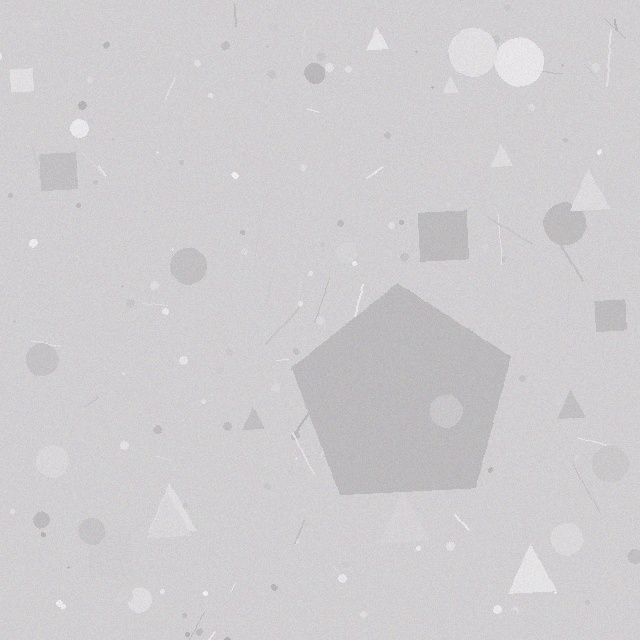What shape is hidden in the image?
A pentagon is hidden in the image.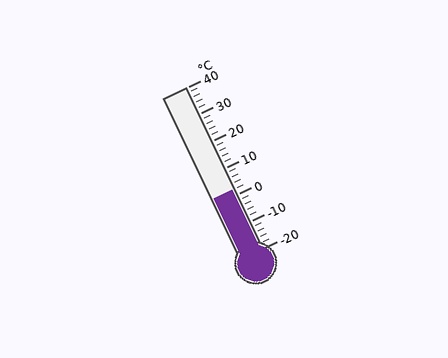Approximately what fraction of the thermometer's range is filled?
The thermometer is filled to approximately 35% of its range.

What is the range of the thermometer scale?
The thermometer scale ranges from -20°C to 40°C.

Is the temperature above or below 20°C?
The temperature is below 20°C.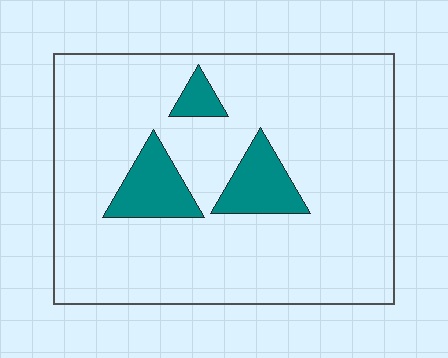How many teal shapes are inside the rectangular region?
3.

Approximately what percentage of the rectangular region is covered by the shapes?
Approximately 10%.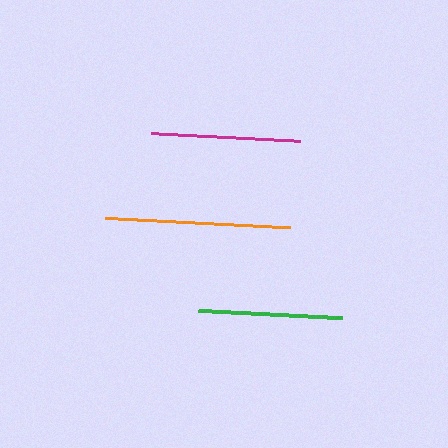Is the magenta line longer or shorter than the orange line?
The orange line is longer than the magenta line.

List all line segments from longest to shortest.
From longest to shortest: orange, magenta, green.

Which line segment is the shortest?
The green line is the shortest at approximately 144 pixels.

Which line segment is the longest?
The orange line is the longest at approximately 185 pixels.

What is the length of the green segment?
The green segment is approximately 144 pixels long.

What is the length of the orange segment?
The orange segment is approximately 185 pixels long.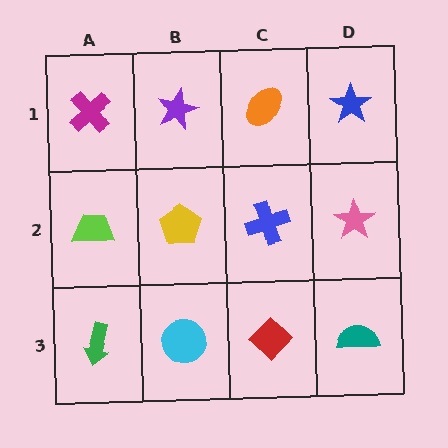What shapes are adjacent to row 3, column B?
A yellow pentagon (row 2, column B), a green arrow (row 3, column A), a red diamond (row 3, column C).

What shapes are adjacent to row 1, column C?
A blue cross (row 2, column C), a purple star (row 1, column B), a blue star (row 1, column D).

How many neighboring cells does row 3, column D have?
2.